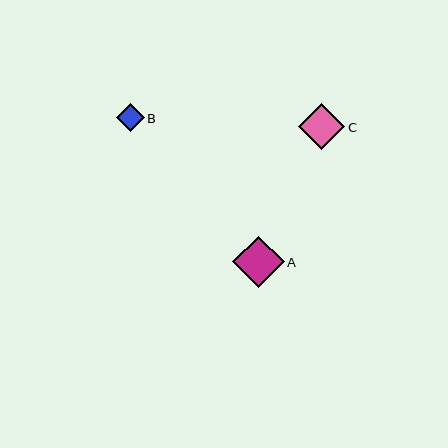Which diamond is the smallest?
Diamond B is the smallest with a size of approximately 28 pixels.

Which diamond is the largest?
Diamond A is the largest with a size of approximately 51 pixels.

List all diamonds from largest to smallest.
From largest to smallest: A, C, B.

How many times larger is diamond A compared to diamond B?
Diamond A is approximately 1.8 times the size of diamond B.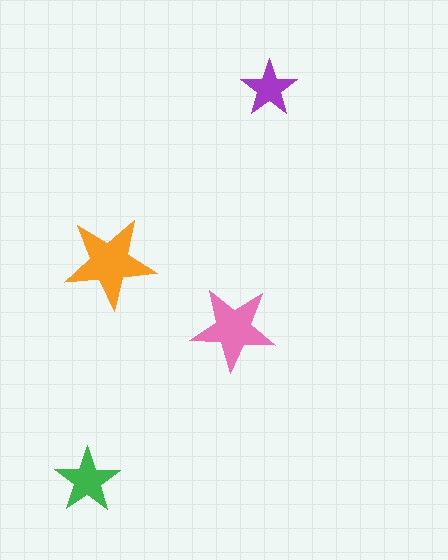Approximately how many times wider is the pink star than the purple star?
About 1.5 times wider.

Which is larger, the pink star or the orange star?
The orange one.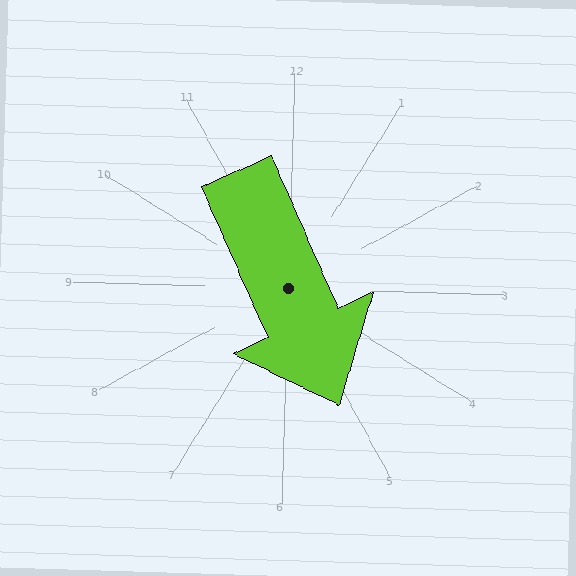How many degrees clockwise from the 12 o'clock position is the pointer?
Approximately 155 degrees.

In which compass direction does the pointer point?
Southeast.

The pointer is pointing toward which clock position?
Roughly 5 o'clock.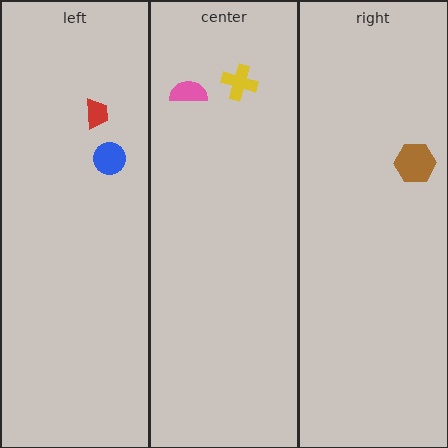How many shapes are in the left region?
2.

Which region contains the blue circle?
The left region.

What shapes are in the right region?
The brown hexagon.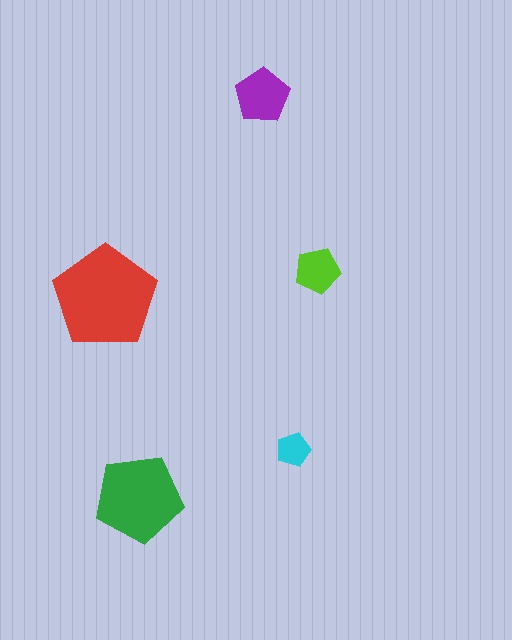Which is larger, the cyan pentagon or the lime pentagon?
The lime one.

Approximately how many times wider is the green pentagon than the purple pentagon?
About 1.5 times wider.